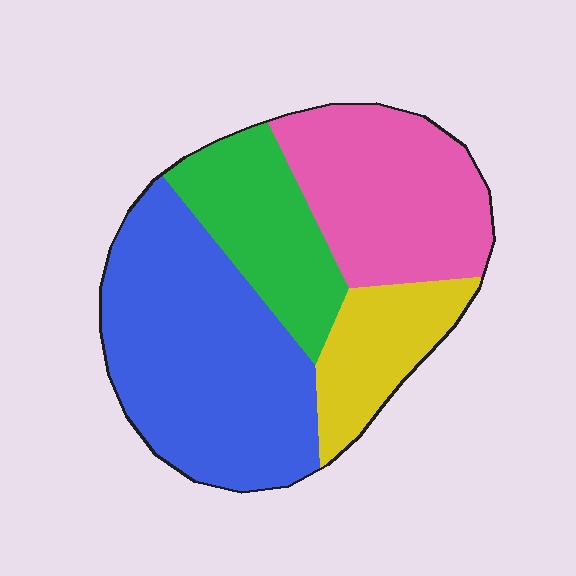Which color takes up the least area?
Yellow, at roughly 15%.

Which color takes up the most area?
Blue, at roughly 40%.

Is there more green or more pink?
Pink.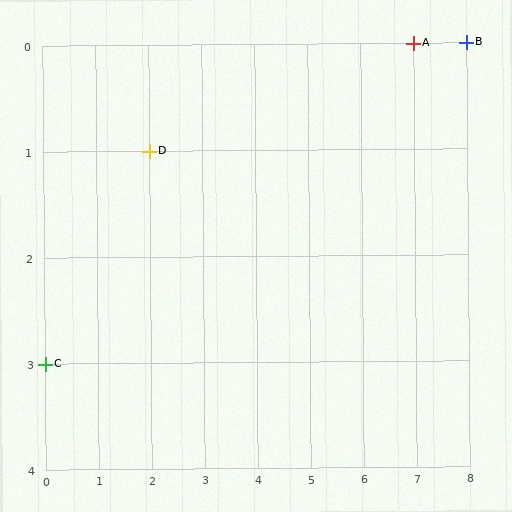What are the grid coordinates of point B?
Point B is at grid coordinates (8, 0).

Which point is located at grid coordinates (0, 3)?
Point C is at (0, 3).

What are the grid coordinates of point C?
Point C is at grid coordinates (0, 3).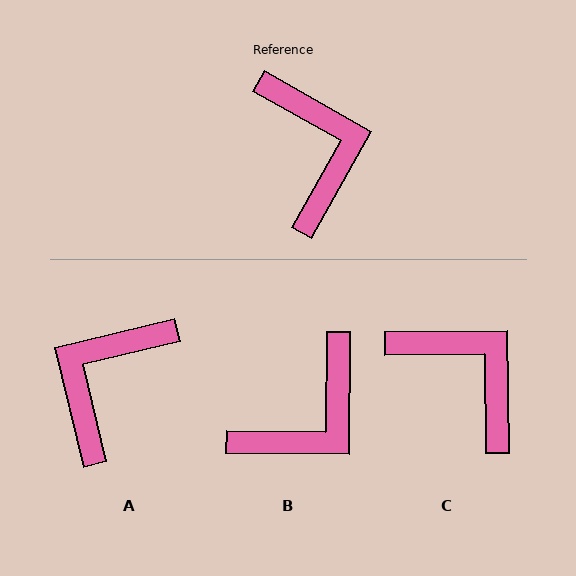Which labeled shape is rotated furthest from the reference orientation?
A, about 133 degrees away.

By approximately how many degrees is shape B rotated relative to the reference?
Approximately 61 degrees clockwise.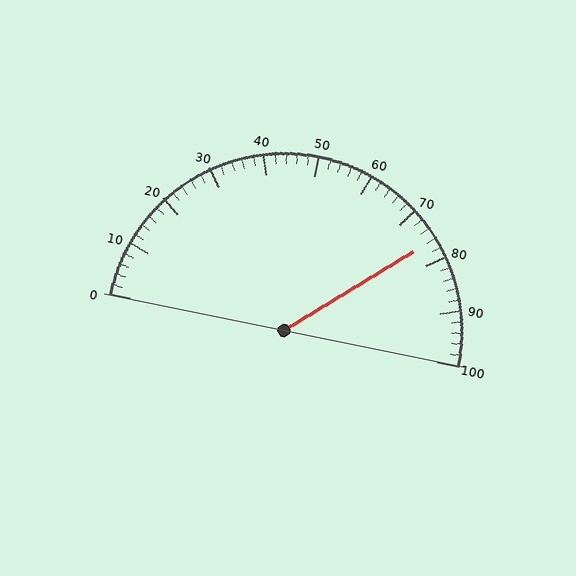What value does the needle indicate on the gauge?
The needle indicates approximately 76.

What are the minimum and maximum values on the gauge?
The gauge ranges from 0 to 100.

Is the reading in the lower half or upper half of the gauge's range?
The reading is in the upper half of the range (0 to 100).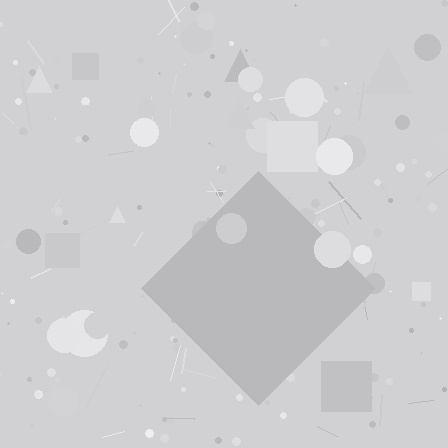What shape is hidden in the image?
A diamond is hidden in the image.